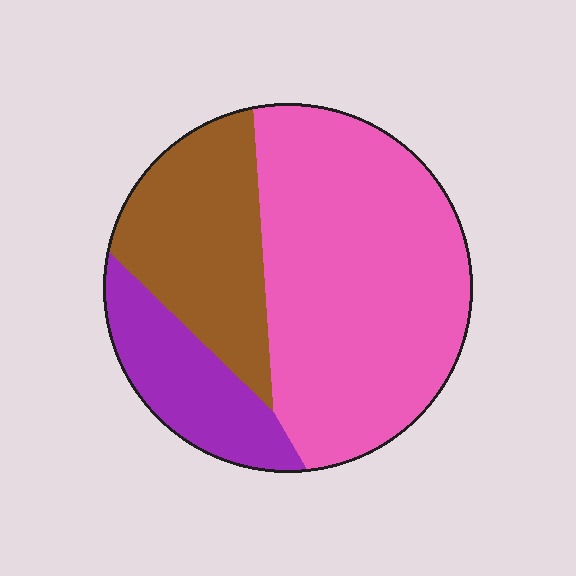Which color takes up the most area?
Pink, at roughly 55%.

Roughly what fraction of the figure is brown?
Brown takes up about one quarter (1/4) of the figure.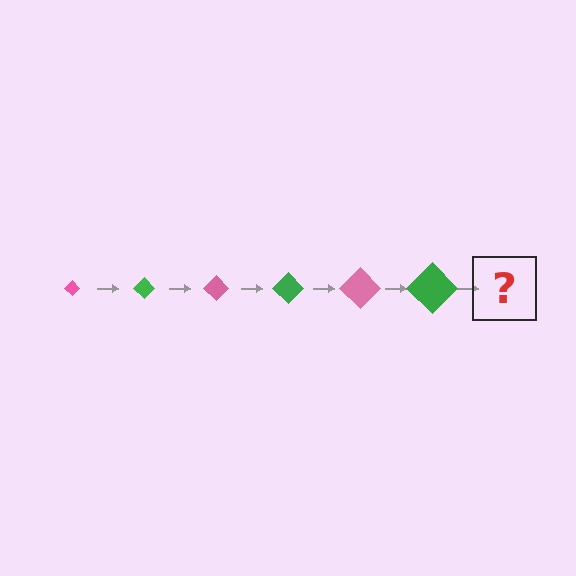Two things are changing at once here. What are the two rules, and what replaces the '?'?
The two rules are that the diamond grows larger each step and the color cycles through pink and green. The '?' should be a pink diamond, larger than the previous one.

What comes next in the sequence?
The next element should be a pink diamond, larger than the previous one.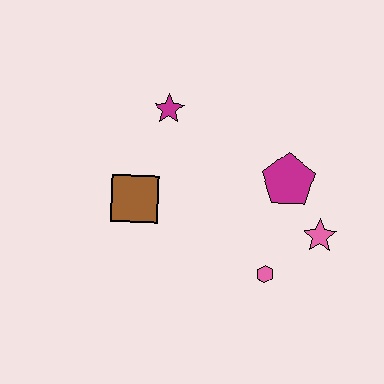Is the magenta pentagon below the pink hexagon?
No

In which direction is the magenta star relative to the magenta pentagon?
The magenta star is to the left of the magenta pentagon.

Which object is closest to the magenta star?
The brown square is closest to the magenta star.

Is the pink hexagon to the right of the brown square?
Yes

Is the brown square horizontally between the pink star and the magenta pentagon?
No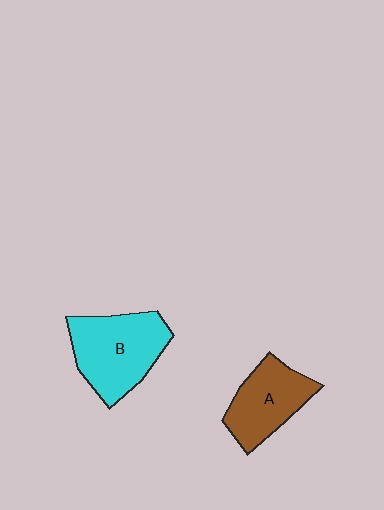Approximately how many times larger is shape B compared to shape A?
Approximately 1.3 times.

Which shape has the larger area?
Shape B (cyan).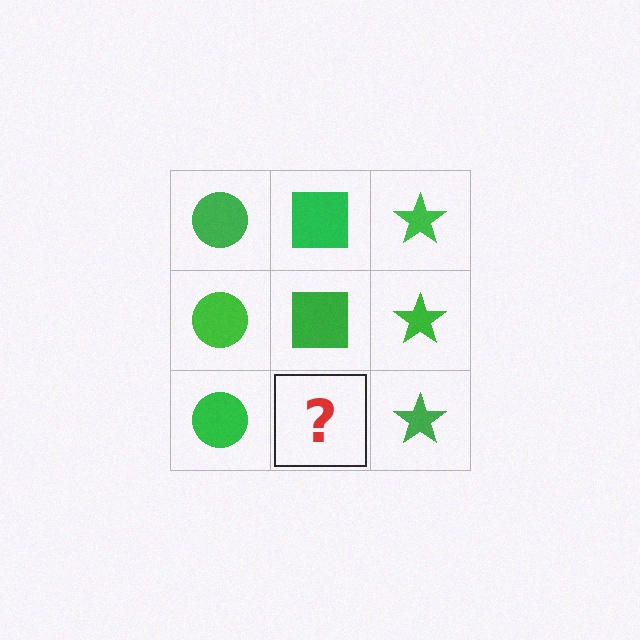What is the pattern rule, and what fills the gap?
The rule is that each column has a consistent shape. The gap should be filled with a green square.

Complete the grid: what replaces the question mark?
The question mark should be replaced with a green square.